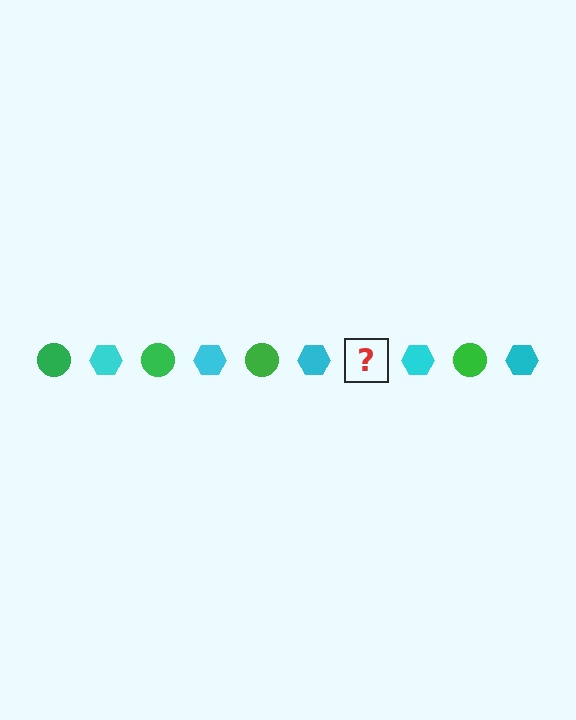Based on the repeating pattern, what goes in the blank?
The blank should be a green circle.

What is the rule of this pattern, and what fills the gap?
The rule is that the pattern alternates between green circle and cyan hexagon. The gap should be filled with a green circle.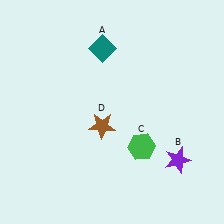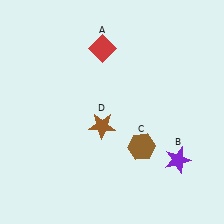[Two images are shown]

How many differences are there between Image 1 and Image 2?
There are 2 differences between the two images.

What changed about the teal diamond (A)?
In Image 1, A is teal. In Image 2, it changed to red.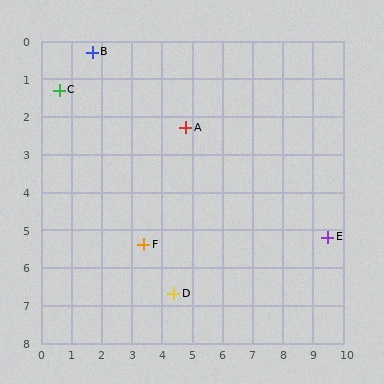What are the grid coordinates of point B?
Point B is at approximately (1.7, 0.3).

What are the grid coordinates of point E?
Point E is at approximately (9.5, 5.2).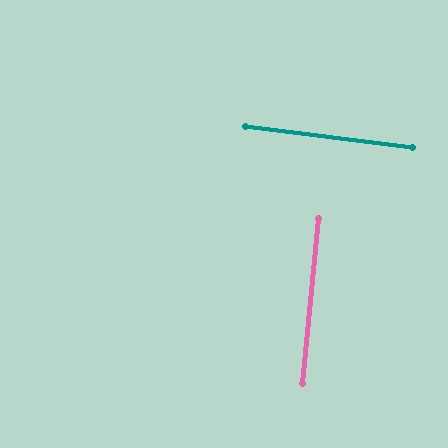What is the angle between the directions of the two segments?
Approximately 88 degrees.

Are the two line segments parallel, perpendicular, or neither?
Perpendicular — they meet at approximately 88°.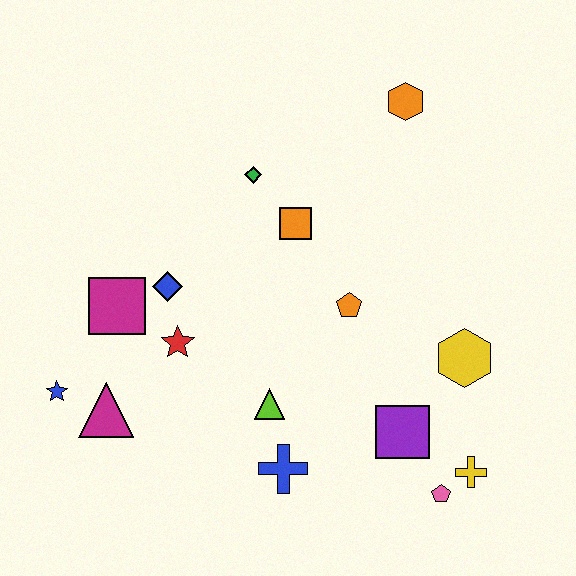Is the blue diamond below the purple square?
No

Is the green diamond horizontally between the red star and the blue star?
No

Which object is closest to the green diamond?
The orange square is closest to the green diamond.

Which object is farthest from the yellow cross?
The blue star is farthest from the yellow cross.